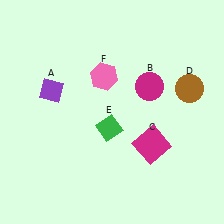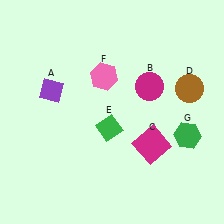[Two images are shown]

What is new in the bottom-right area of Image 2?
A green hexagon (G) was added in the bottom-right area of Image 2.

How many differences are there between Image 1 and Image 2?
There is 1 difference between the two images.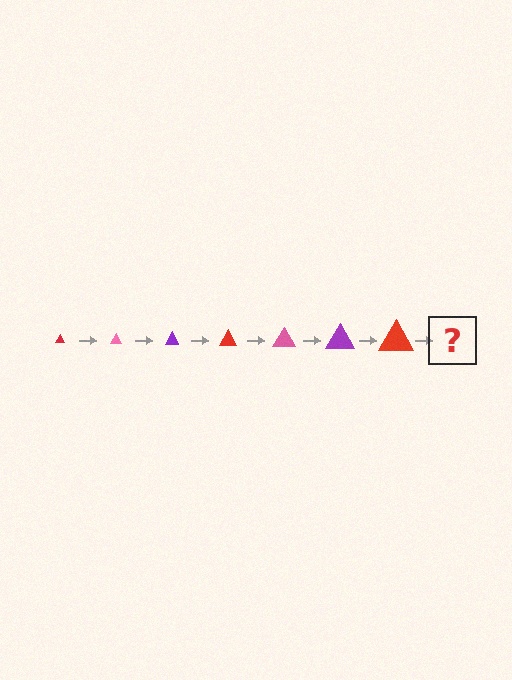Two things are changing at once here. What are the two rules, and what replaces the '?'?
The two rules are that the triangle grows larger each step and the color cycles through red, pink, and purple. The '?' should be a pink triangle, larger than the previous one.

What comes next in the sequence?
The next element should be a pink triangle, larger than the previous one.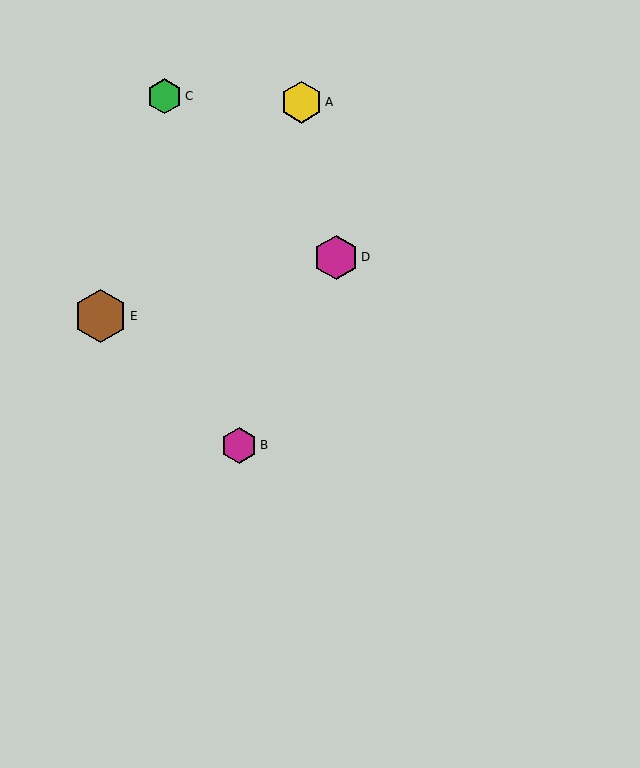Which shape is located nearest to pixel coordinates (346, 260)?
The magenta hexagon (labeled D) at (336, 257) is nearest to that location.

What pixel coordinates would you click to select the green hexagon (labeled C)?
Click at (165, 96) to select the green hexagon C.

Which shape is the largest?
The brown hexagon (labeled E) is the largest.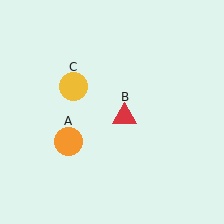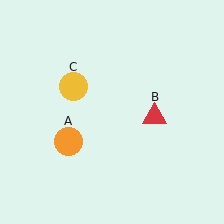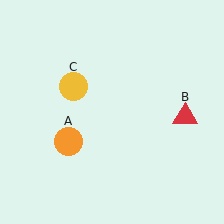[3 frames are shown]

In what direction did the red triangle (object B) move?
The red triangle (object B) moved right.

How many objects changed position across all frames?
1 object changed position: red triangle (object B).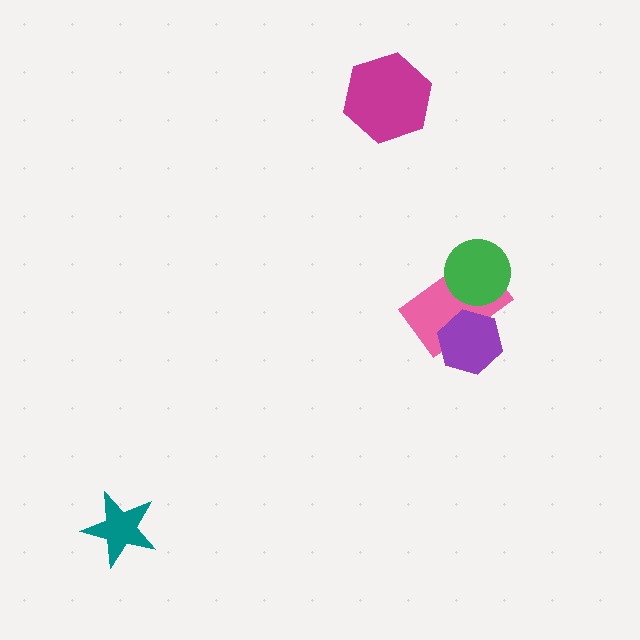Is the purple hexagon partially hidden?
No, no other shape covers it.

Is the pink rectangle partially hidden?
Yes, it is partially covered by another shape.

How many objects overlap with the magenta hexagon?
0 objects overlap with the magenta hexagon.